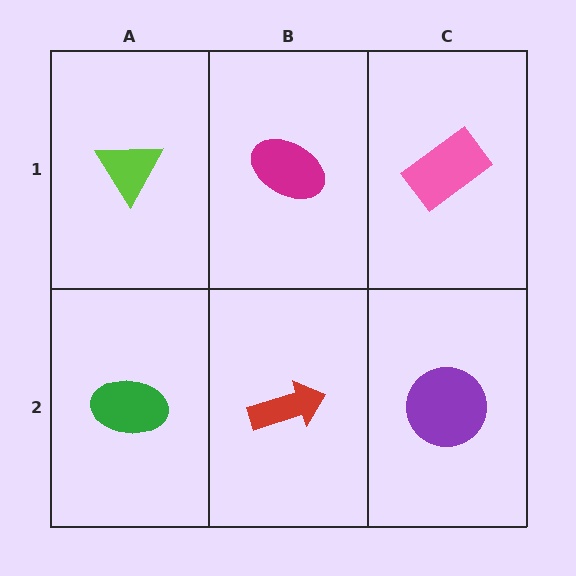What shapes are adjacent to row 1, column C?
A purple circle (row 2, column C), a magenta ellipse (row 1, column B).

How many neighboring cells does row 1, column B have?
3.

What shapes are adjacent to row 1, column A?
A green ellipse (row 2, column A), a magenta ellipse (row 1, column B).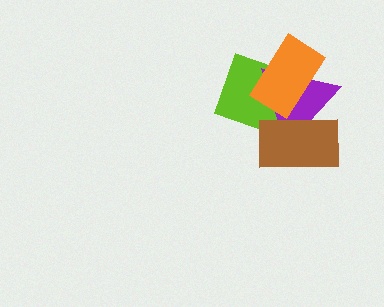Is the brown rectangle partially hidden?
No, no other shape covers it.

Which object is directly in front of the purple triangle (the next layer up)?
The orange rectangle is directly in front of the purple triangle.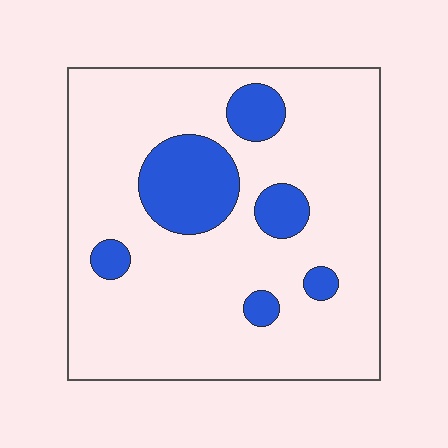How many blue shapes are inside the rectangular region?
6.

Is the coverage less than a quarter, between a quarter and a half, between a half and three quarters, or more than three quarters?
Less than a quarter.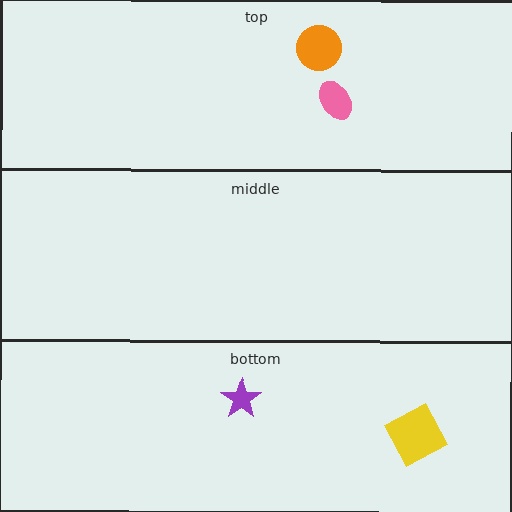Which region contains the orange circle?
The top region.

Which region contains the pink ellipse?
The top region.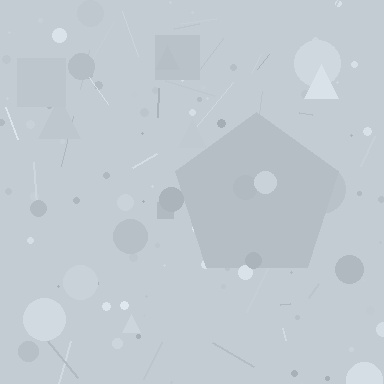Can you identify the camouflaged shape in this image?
The camouflaged shape is a pentagon.